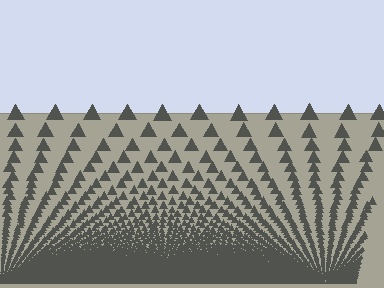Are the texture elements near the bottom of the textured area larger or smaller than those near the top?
Smaller. The gradient is inverted — elements near the bottom are smaller and denser.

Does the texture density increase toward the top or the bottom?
Density increases toward the bottom.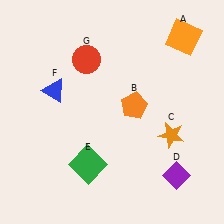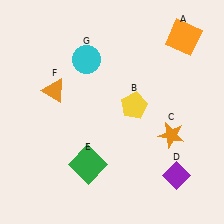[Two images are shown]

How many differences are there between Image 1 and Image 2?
There are 3 differences between the two images.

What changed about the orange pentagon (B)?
In Image 1, B is orange. In Image 2, it changed to yellow.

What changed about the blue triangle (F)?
In Image 1, F is blue. In Image 2, it changed to orange.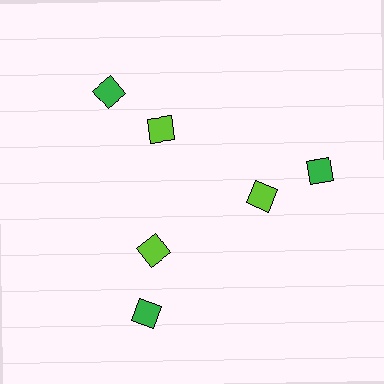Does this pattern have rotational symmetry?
Yes, this pattern has 3-fold rotational symmetry. It looks the same after rotating 120 degrees around the center.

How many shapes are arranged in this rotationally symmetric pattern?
There are 6 shapes, arranged in 3 groups of 2.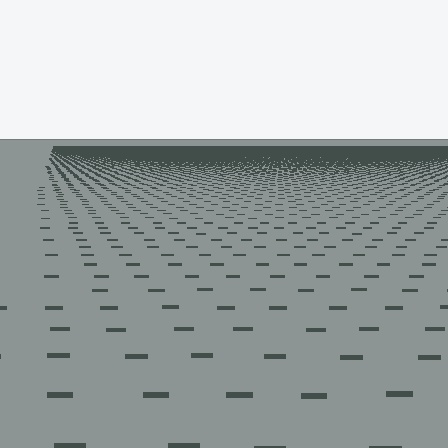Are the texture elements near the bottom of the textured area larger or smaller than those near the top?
Larger. Near the bottom, elements are closer to the viewer and appear at a bigger on-screen size.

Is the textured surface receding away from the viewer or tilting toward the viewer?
The surface is receding away from the viewer. Texture elements get smaller and denser toward the top.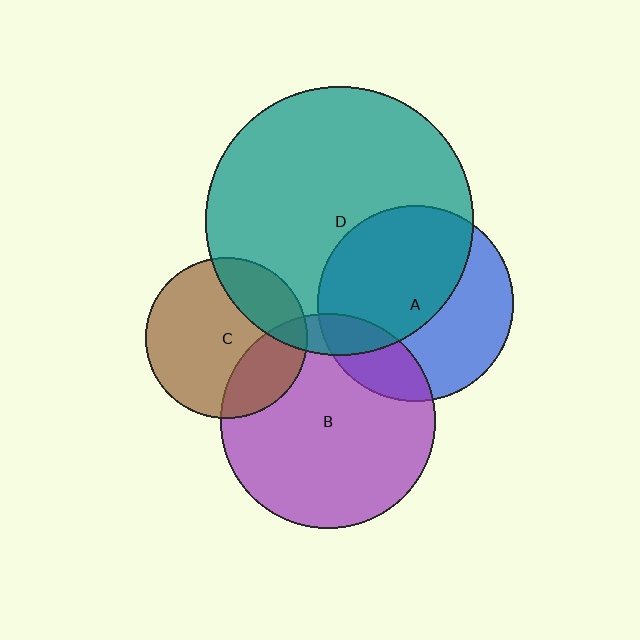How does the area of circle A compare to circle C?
Approximately 1.5 times.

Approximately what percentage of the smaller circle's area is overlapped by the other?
Approximately 25%.